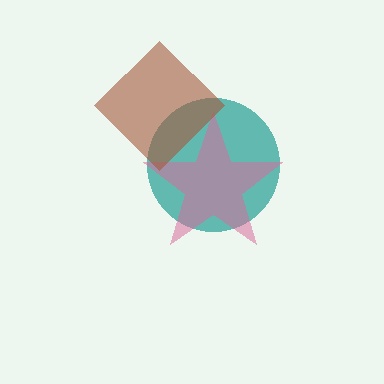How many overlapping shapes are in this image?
There are 3 overlapping shapes in the image.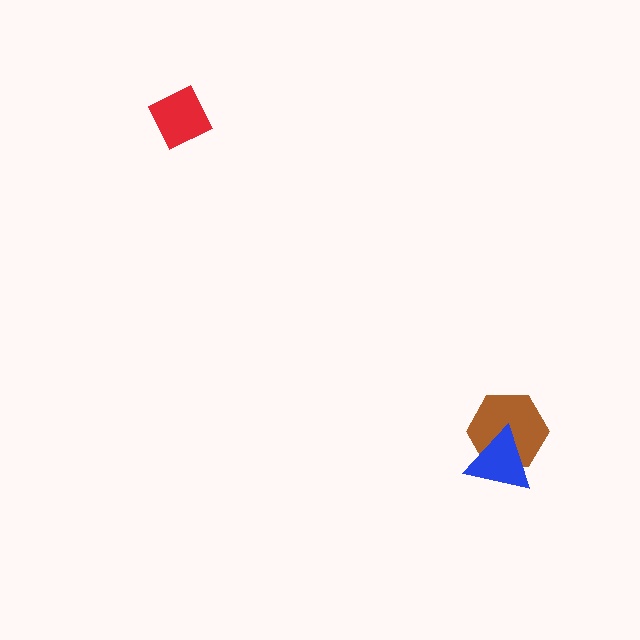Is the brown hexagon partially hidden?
Yes, it is partially covered by another shape.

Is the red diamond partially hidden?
No, no other shape covers it.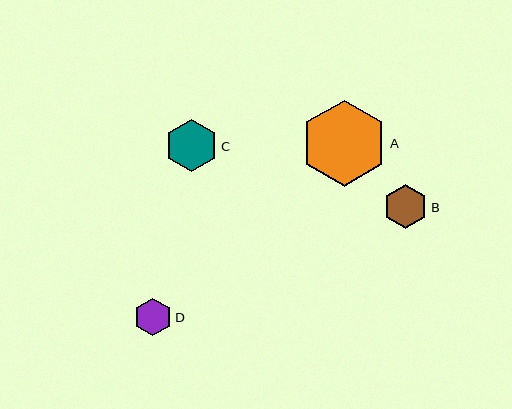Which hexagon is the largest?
Hexagon A is the largest with a size of approximately 86 pixels.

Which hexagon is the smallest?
Hexagon D is the smallest with a size of approximately 37 pixels.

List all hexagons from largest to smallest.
From largest to smallest: A, C, B, D.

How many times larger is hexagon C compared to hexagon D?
Hexagon C is approximately 1.4 times the size of hexagon D.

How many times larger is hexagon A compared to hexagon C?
Hexagon A is approximately 1.6 times the size of hexagon C.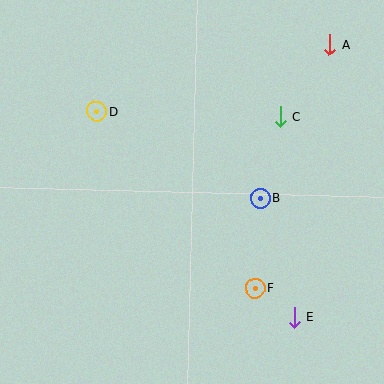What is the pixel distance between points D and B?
The distance between D and B is 185 pixels.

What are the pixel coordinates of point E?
Point E is at (294, 317).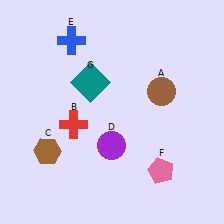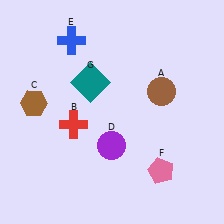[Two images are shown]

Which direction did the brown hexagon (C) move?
The brown hexagon (C) moved up.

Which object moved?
The brown hexagon (C) moved up.